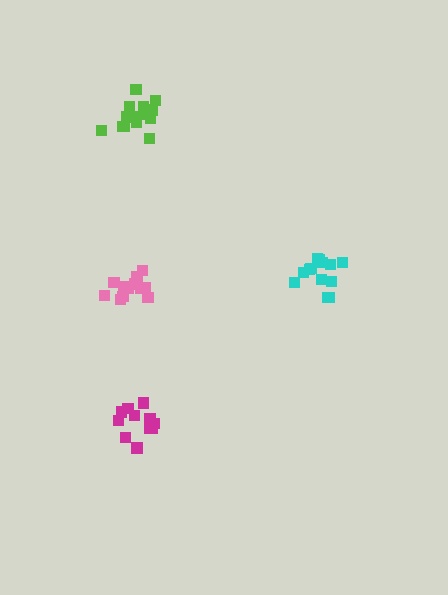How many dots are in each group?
Group 1: 12 dots, Group 2: 12 dots, Group 3: 13 dots, Group 4: 16 dots (53 total).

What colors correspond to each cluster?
The clusters are colored: pink, magenta, cyan, lime.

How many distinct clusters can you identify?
There are 4 distinct clusters.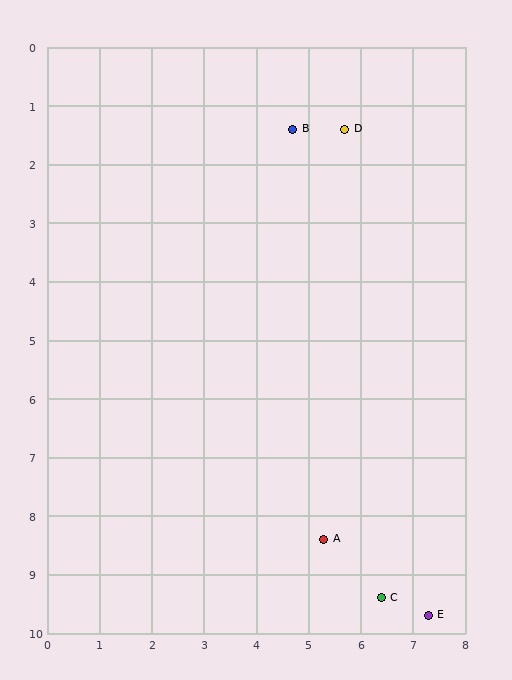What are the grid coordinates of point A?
Point A is at approximately (5.3, 8.4).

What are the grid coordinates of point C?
Point C is at approximately (6.4, 9.4).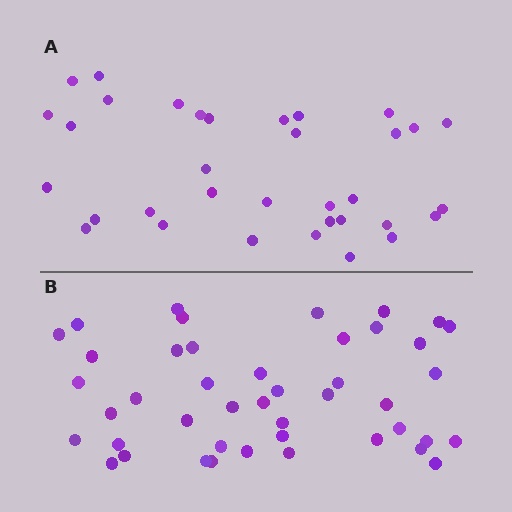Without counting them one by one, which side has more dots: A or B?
Region B (the bottom region) has more dots.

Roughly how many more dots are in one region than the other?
Region B has roughly 10 or so more dots than region A.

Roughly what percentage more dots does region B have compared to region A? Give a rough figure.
About 30% more.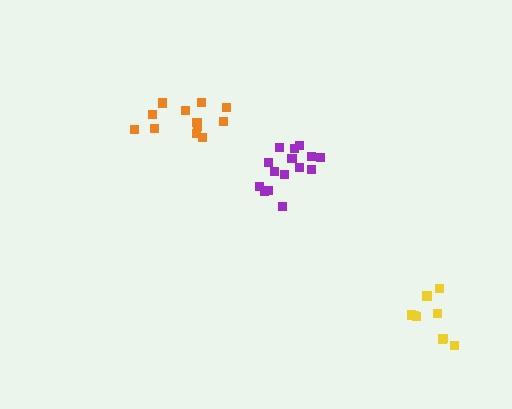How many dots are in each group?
Group 1: 15 dots, Group 2: 9 dots, Group 3: 12 dots (36 total).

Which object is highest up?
The orange cluster is topmost.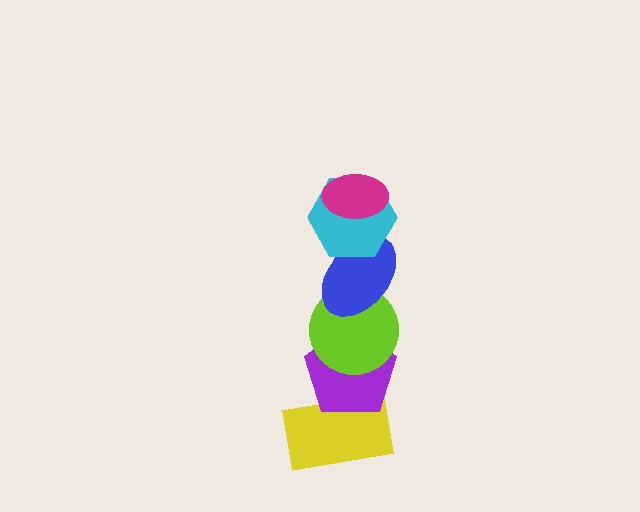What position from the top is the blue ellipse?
The blue ellipse is 3rd from the top.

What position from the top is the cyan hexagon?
The cyan hexagon is 2nd from the top.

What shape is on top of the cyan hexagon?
The magenta ellipse is on top of the cyan hexagon.